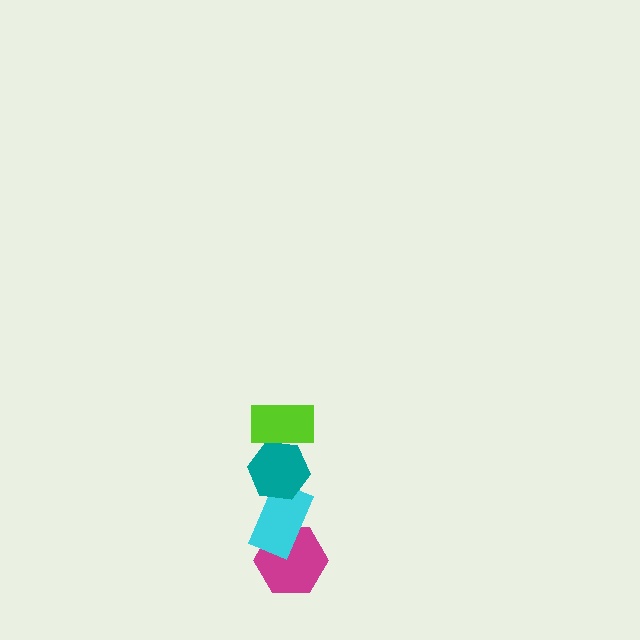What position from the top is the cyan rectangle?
The cyan rectangle is 3rd from the top.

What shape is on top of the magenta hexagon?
The cyan rectangle is on top of the magenta hexagon.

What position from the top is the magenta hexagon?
The magenta hexagon is 4th from the top.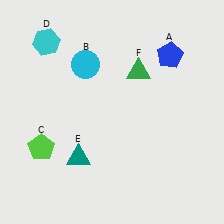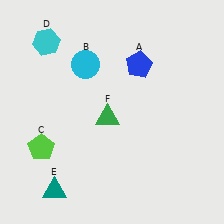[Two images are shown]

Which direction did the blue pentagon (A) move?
The blue pentagon (A) moved left.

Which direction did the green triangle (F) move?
The green triangle (F) moved down.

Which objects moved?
The objects that moved are: the blue pentagon (A), the teal triangle (E), the green triangle (F).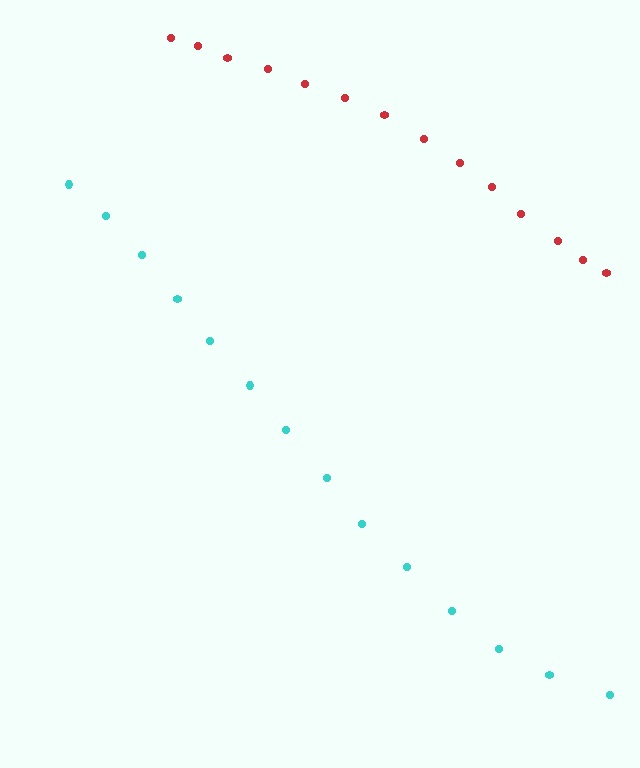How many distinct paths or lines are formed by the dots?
There are 2 distinct paths.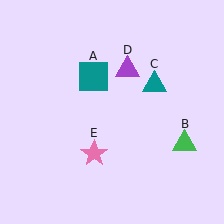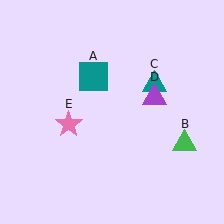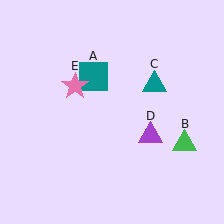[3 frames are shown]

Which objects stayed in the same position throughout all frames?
Teal square (object A) and green triangle (object B) and teal triangle (object C) remained stationary.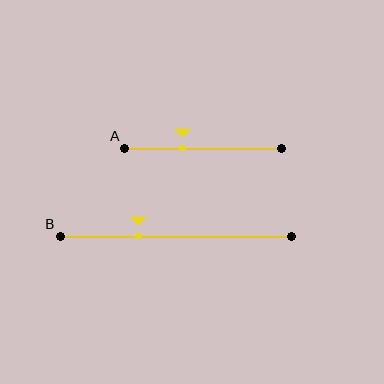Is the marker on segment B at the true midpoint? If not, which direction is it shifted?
No, the marker on segment B is shifted to the left by about 16% of the segment length.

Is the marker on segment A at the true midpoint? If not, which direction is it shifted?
No, the marker on segment A is shifted to the left by about 13% of the segment length.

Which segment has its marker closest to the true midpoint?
Segment A has its marker closest to the true midpoint.